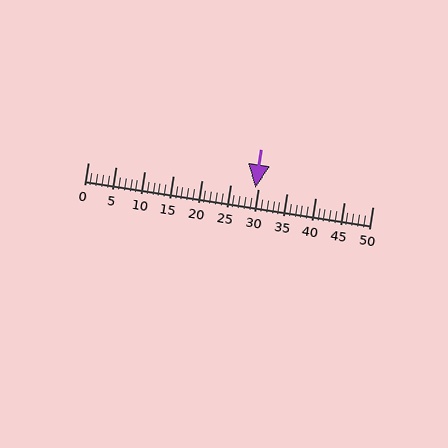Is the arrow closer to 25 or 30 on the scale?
The arrow is closer to 30.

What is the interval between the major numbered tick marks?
The major tick marks are spaced 5 units apart.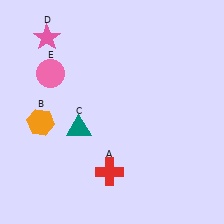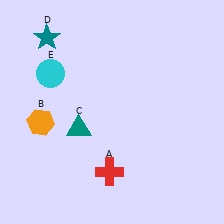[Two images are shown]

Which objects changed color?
D changed from pink to teal. E changed from pink to cyan.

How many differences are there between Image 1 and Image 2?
There are 2 differences between the two images.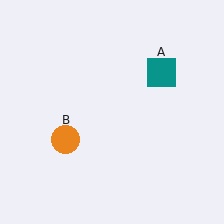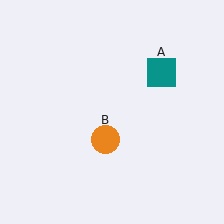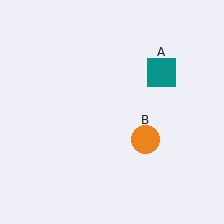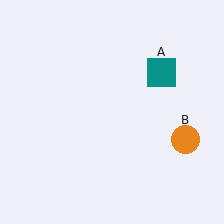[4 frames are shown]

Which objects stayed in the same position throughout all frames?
Teal square (object A) remained stationary.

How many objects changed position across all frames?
1 object changed position: orange circle (object B).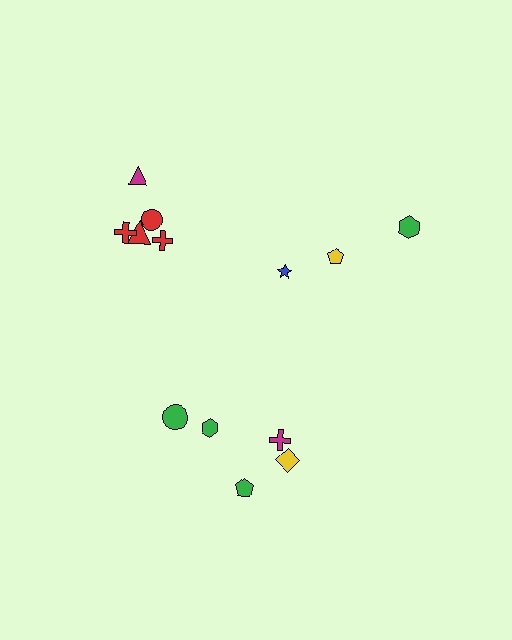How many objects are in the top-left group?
There are 5 objects.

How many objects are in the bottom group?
There are 5 objects.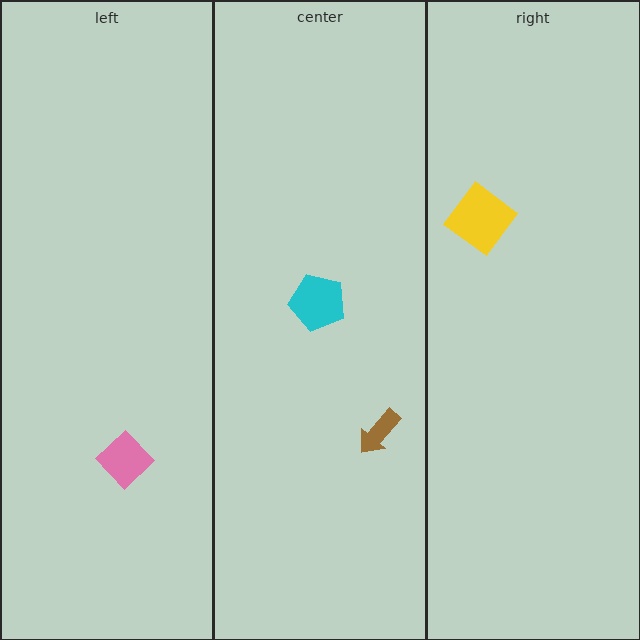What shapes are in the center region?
The cyan pentagon, the brown arrow.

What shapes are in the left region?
The pink diamond.